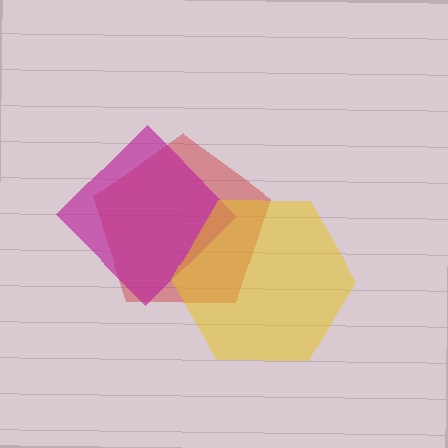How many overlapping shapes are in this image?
There are 3 overlapping shapes in the image.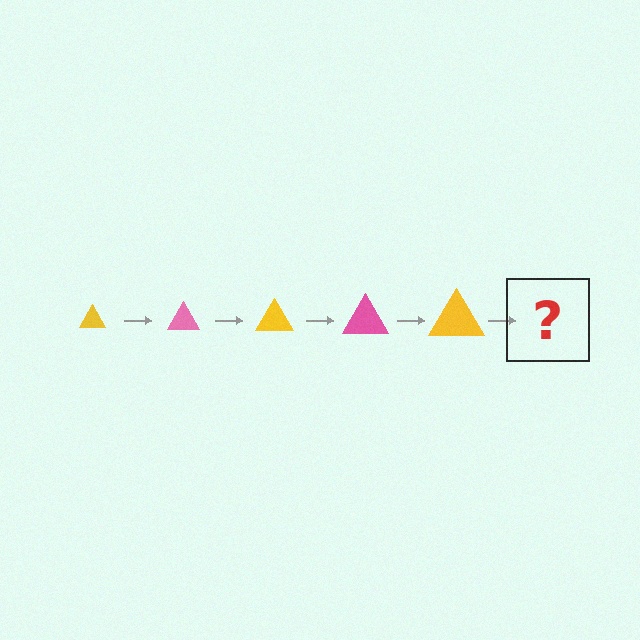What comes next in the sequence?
The next element should be a pink triangle, larger than the previous one.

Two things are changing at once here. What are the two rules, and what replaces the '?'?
The two rules are that the triangle grows larger each step and the color cycles through yellow and pink. The '?' should be a pink triangle, larger than the previous one.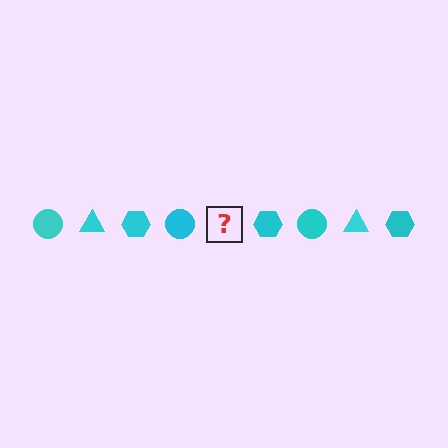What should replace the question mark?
The question mark should be replaced with a cyan triangle.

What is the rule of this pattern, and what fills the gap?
The rule is that the pattern cycles through circle, triangle, hexagon shapes in cyan. The gap should be filled with a cyan triangle.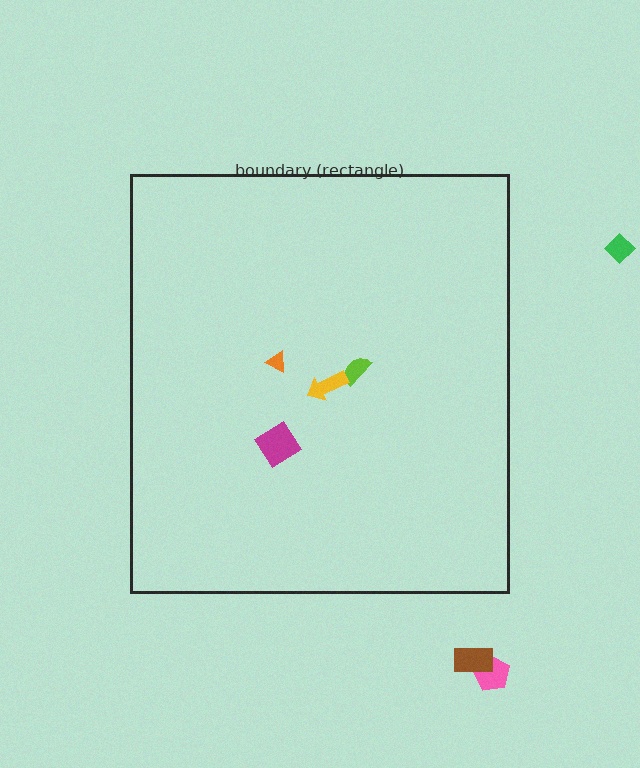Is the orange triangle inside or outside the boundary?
Inside.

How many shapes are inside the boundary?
4 inside, 3 outside.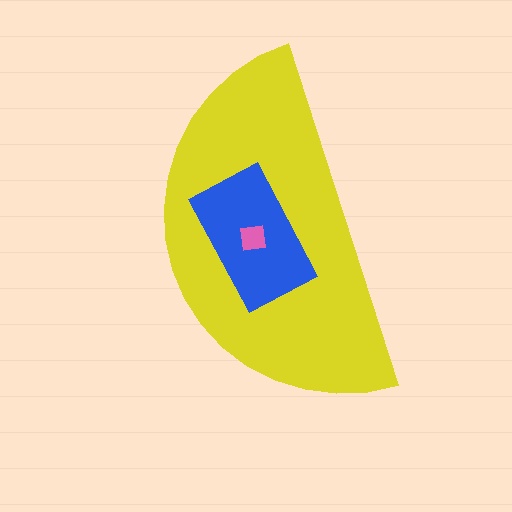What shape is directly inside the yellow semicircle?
The blue rectangle.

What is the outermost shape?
The yellow semicircle.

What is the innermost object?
The pink square.